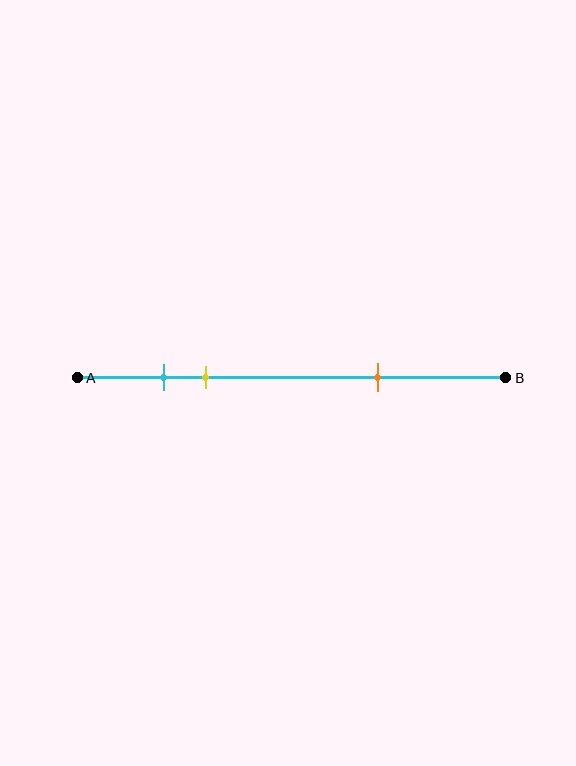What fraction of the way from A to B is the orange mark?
The orange mark is approximately 70% (0.7) of the way from A to B.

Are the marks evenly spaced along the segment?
No, the marks are not evenly spaced.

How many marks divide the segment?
There are 3 marks dividing the segment.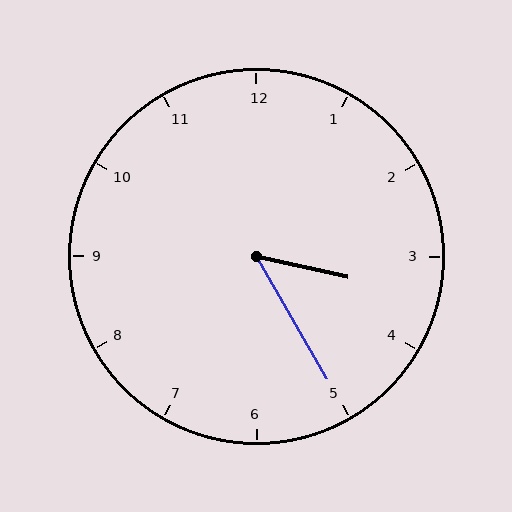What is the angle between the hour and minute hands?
Approximately 48 degrees.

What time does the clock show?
3:25.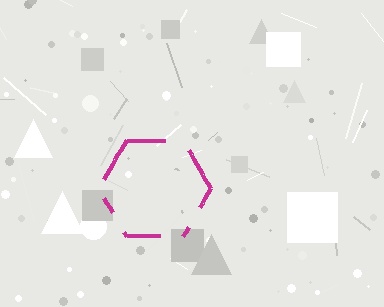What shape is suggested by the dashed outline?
The dashed outline suggests a hexagon.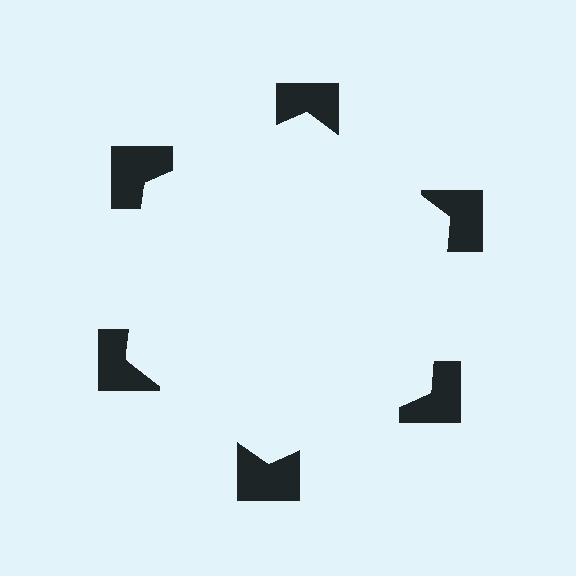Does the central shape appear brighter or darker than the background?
It typically appears slightly brighter than the background, even though no actual brightness change is drawn.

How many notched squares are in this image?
There are 6 — one at each vertex of the illusory hexagon.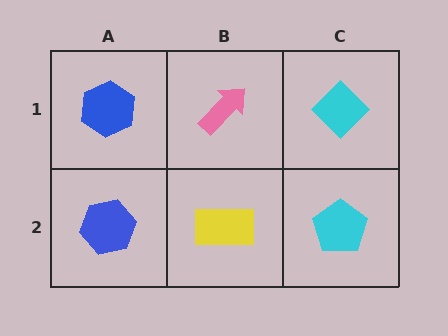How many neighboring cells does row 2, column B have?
3.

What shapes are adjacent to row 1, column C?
A cyan pentagon (row 2, column C), a pink arrow (row 1, column B).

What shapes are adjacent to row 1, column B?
A yellow rectangle (row 2, column B), a blue hexagon (row 1, column A), a cyan diamond (row 1, column C).